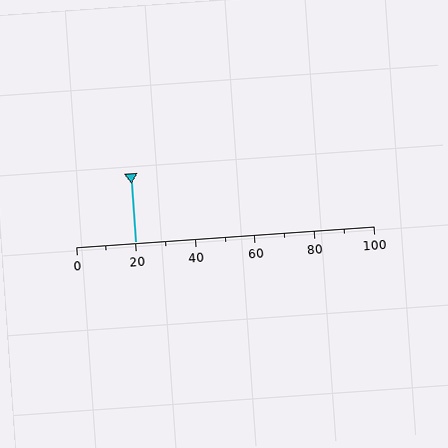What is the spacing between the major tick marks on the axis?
The major ticks are spaced 20 apart.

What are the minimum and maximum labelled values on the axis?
The axis runs from 0 to 100.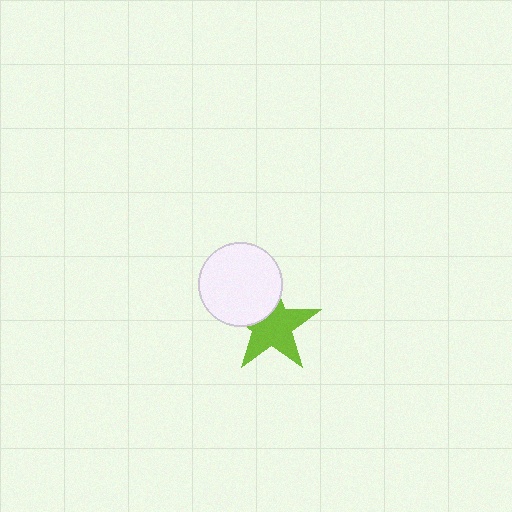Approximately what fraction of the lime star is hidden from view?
Roughly 30% of the lime star is hidden behind the white circle.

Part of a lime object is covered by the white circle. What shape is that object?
It is a star.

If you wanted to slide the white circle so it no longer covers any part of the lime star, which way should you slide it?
Slide it toward the upper-left — that is the most direct way to separate the two shapes.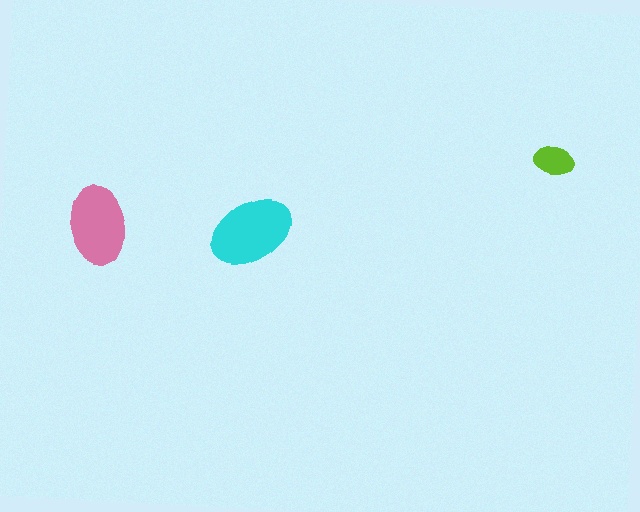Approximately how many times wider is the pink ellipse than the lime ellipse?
About 2 times wider.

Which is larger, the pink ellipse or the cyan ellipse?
The cyan one.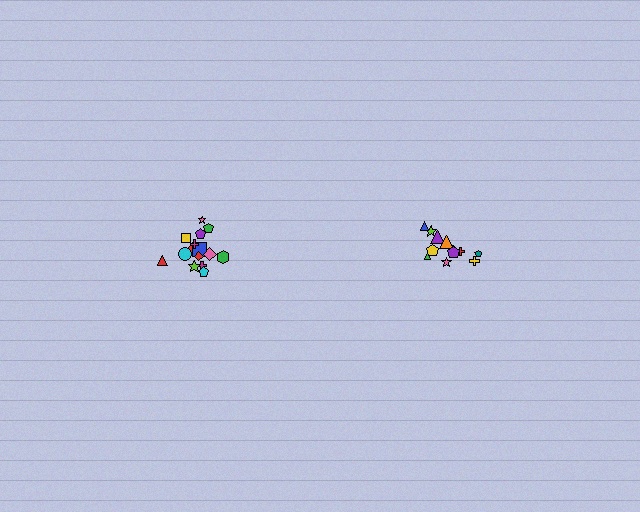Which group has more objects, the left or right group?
The left group.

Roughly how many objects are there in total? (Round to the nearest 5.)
Roughly 25 objects in total.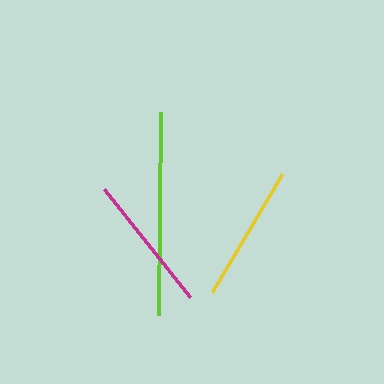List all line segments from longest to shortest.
From longest to shortest: lime, magenta, yellow.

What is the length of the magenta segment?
The magenta segment is approximately 138 pixels long.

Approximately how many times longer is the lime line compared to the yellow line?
The lime line is approximately 1.5 times the length of the yellow line.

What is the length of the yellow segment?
The yellow segment is approximately 137 pixels long.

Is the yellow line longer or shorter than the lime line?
The lime line is longer than the yellow line.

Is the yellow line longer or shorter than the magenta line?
The magenta line is longer than the yellow line.